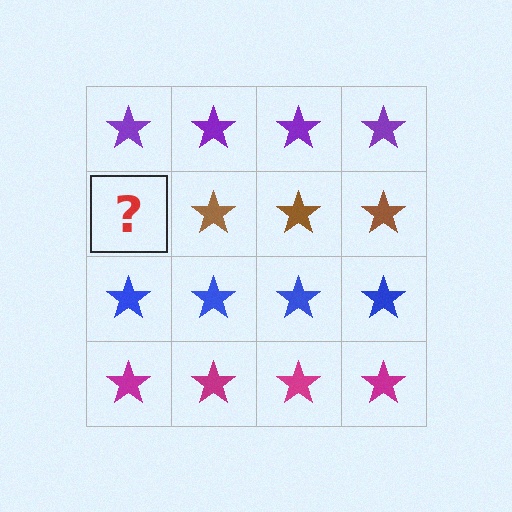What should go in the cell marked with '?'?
The missing cell should contain a brown star.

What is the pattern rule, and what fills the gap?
The rule is that each row has a consistent color. The gap should be filled with a brown star.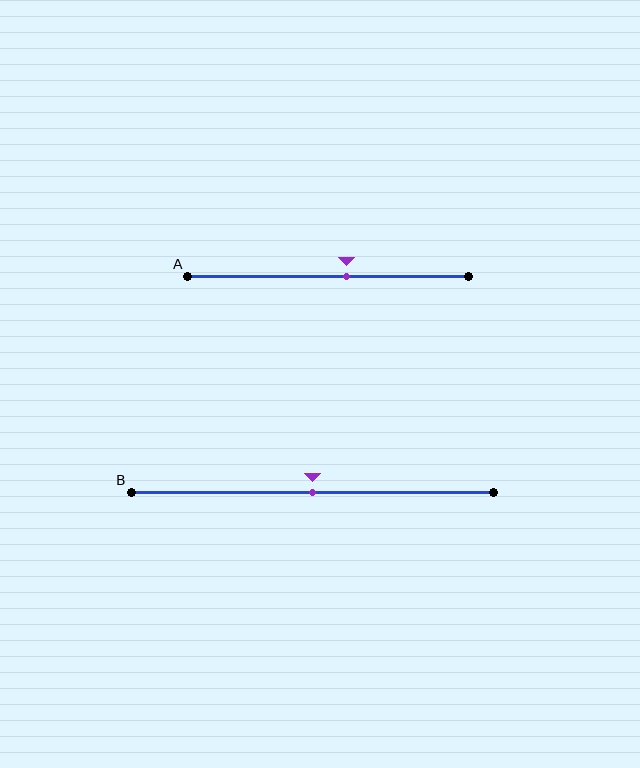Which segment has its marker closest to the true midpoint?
Segment B has its marker closest to the true midpoint.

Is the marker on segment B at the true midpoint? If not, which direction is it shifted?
Yes, the marker on segment B is at the true midpoint.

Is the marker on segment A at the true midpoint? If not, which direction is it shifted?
No, the marker on segment A is shifted to the right by about 7% of the segment length.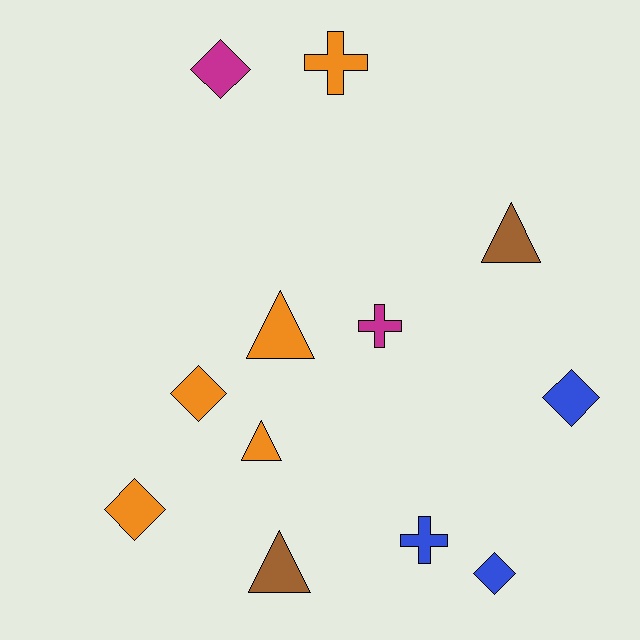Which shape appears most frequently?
Diamond, with 5 objects.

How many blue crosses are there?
There is 1 blue cross.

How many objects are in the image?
There are 12 objects.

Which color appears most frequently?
Orange, with 5 objects.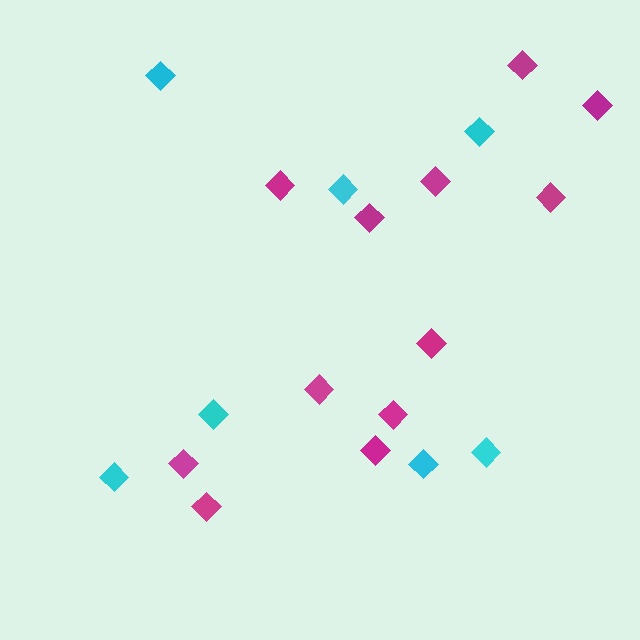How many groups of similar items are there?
There are 2 groups: one group of cyan diamonds (7) and one group of magenta diamonds (12).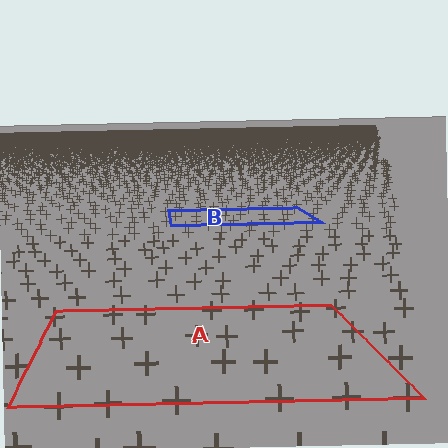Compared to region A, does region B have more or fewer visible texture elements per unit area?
Region B has more texture elements per unit area — they are packed more densely because it is farther away.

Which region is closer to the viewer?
Region A is closer. The texture elements there are larger and more spread out.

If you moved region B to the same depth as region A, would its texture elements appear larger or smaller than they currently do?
They would appear larger. At a closer depth, the same texture elements are projected at a bigger on-screen size.